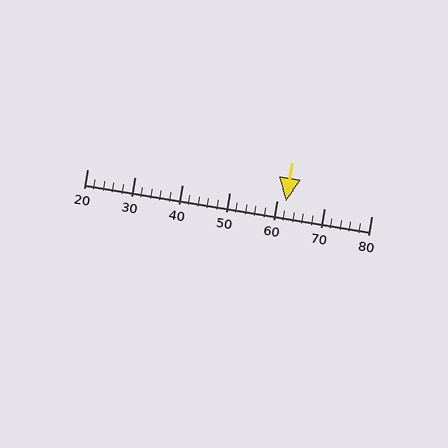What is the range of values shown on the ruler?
The ruler shows values from 20 to 80.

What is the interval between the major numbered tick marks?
The major tick marks are spaced 10 units apart.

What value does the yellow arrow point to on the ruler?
The yellow arrow points to approximately 62.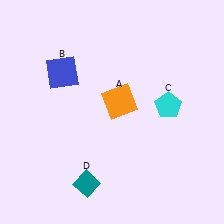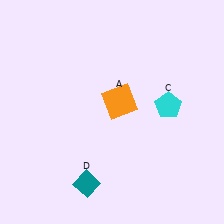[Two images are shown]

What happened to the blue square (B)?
The blue square (B) was removed in Image 2. It was in the top-left area of Image 1.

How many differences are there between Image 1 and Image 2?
There is 1 difference between the two images.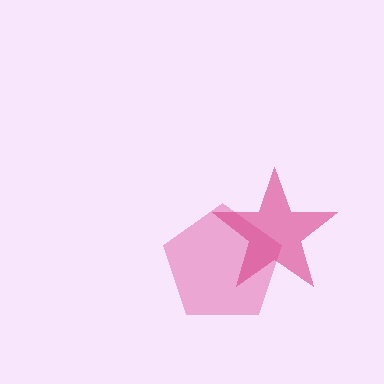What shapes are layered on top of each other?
The layered shapes are: a pink pentagon, a magenta star.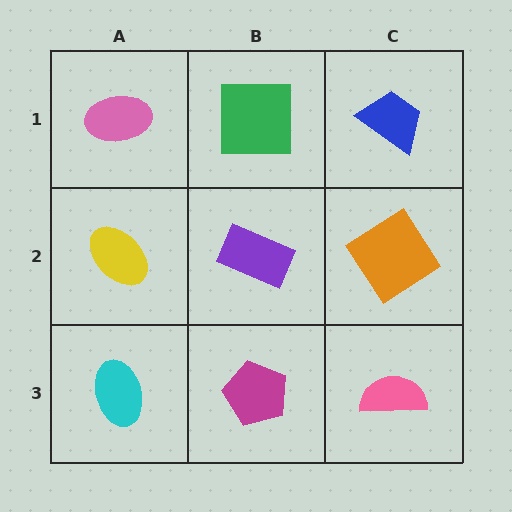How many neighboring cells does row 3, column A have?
2.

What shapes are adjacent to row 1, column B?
A purple rectangle (row 2, column B), a pink ellipse (row 1, column A), a blue trapezoid (row 1, column C).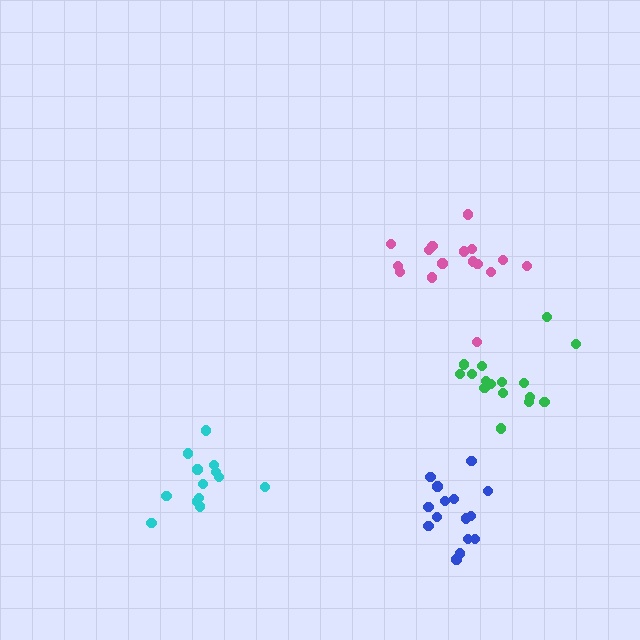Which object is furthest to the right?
The green cluster is rightmost.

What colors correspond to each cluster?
The clusters are colored: pink, cyan, blue, green.